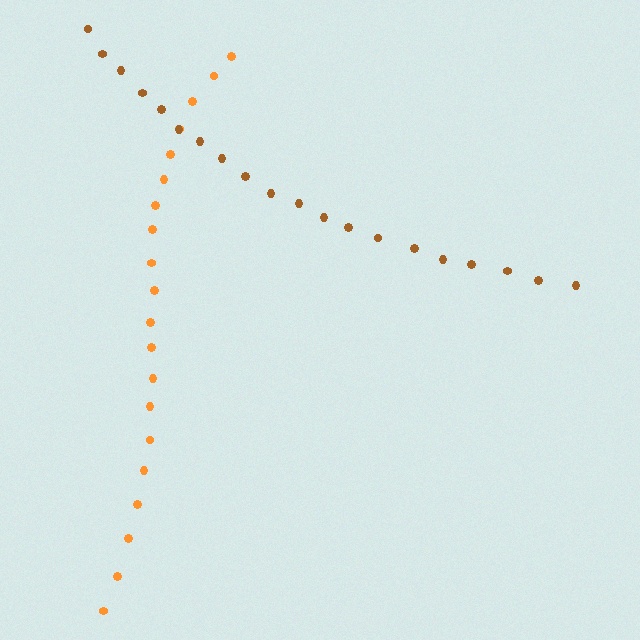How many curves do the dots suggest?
There are 2 distinct paths.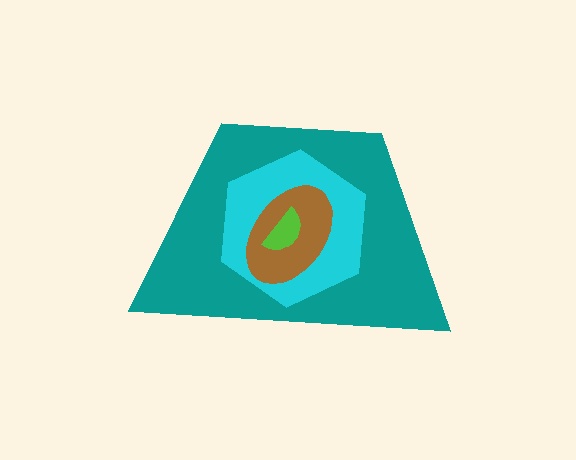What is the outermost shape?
The teal trapezoid.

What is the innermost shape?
The lime semicircle.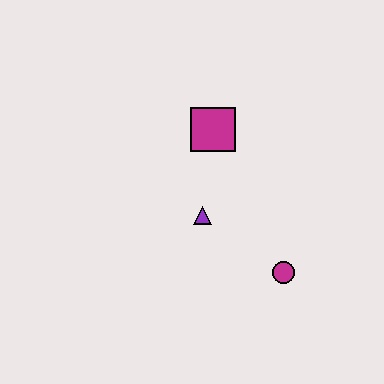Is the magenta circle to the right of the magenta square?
Yes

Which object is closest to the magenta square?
The purple triangle is closest to the magenta square.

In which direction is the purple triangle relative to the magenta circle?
The purple triangle is to the left of the magenta circle.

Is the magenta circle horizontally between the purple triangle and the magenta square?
No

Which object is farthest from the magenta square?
The magenta circle is farthest from the magenta square.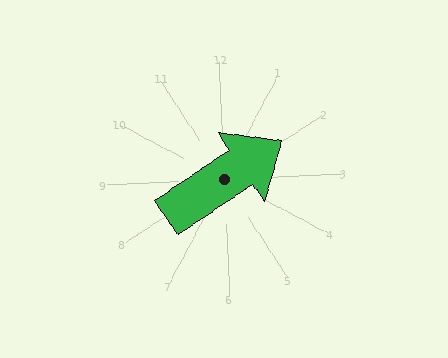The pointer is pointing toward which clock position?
Roughly 2 o'clock.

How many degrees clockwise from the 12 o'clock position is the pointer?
Approximately 59 degrees.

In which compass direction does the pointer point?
Northeast.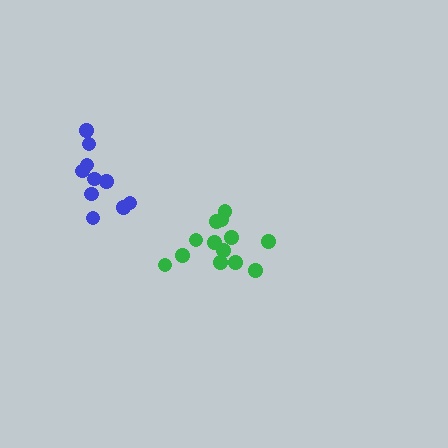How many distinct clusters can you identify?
There are 2 distinct clusters.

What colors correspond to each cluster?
The clusters are colored: green, blue.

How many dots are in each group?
Group 1: 13 dots, Group 2: 10 dots (23 total).